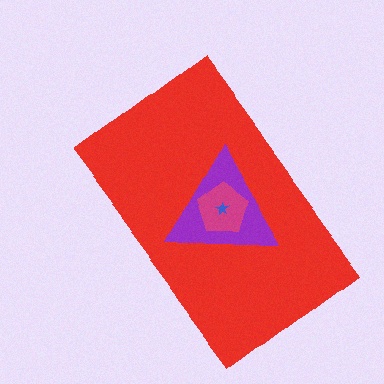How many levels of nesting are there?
4.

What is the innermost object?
The blue star.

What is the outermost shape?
The red rectangle.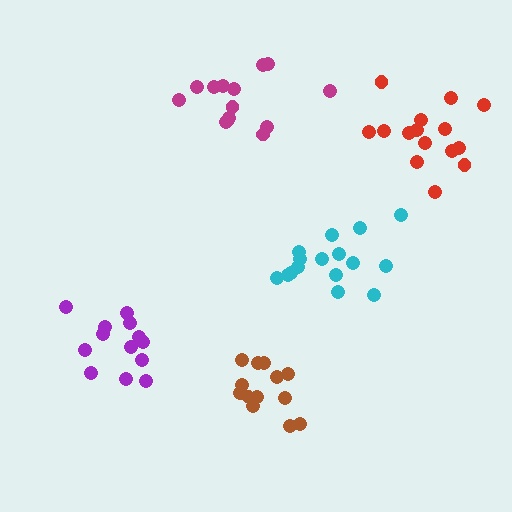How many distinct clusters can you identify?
There are 5 distinct clusters.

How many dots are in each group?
Group 1: 13 dots, Group 2: 16 dots, Group 3: 13 dots, Group 4: 14 dots, Group 5: 15 dots (71 total).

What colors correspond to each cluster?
The clusters are colored: purple, cyan, brown, magenta, red.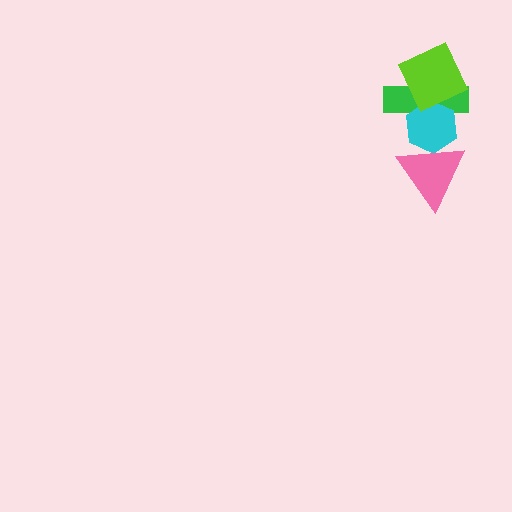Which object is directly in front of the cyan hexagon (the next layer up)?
The lime diamond is directly in front of the cyan hexagon.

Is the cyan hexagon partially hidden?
Yes, it is partially covered by another shape.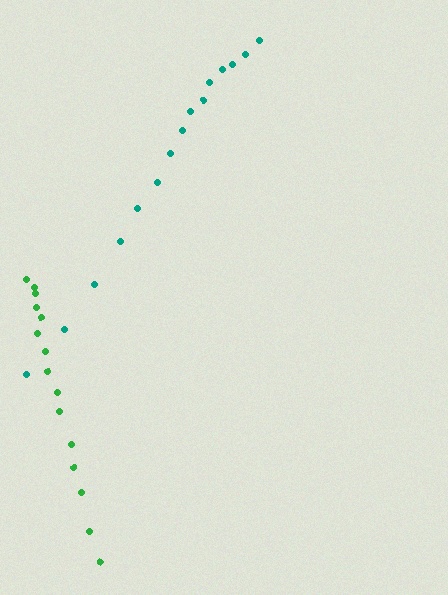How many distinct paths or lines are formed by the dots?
There are 2 distinct paths.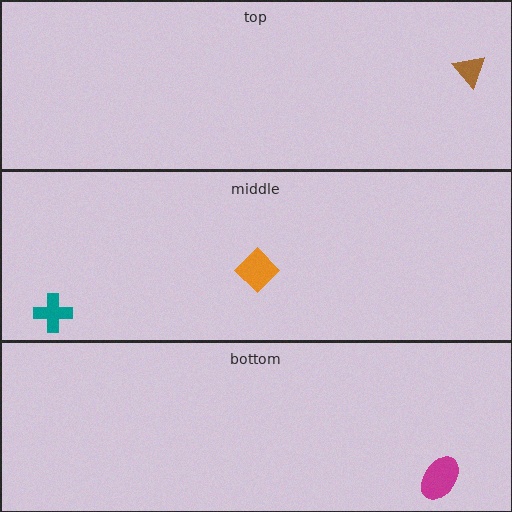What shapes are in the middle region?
The orange diamond, the teal cross.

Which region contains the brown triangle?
The top region.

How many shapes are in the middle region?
2.